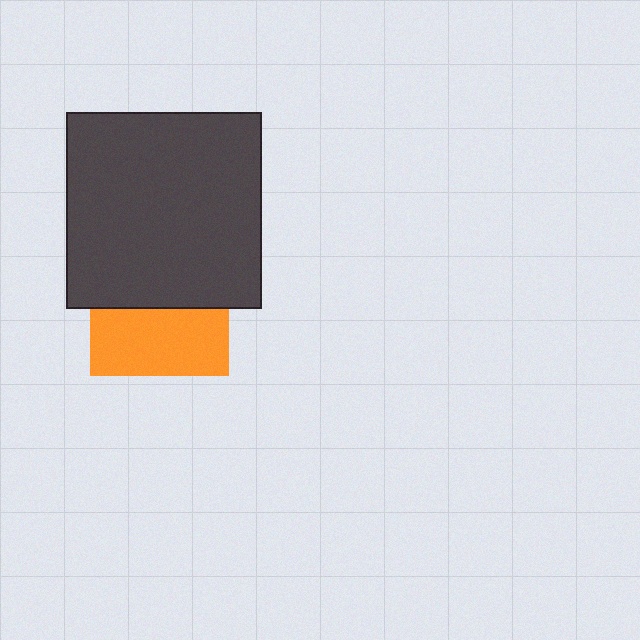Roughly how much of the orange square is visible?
About half of it is visible (roughly 48%).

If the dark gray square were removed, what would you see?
You would see the complete orange square.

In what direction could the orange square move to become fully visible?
The orange square could move down. That would shift it out from behind the dark gray square entirely.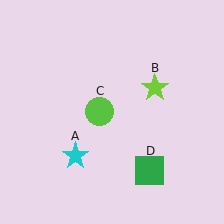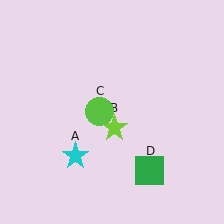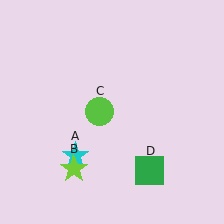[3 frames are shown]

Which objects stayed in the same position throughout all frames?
Cyan star (object A) and lime circle (object C) and green square (object D) remained stationary.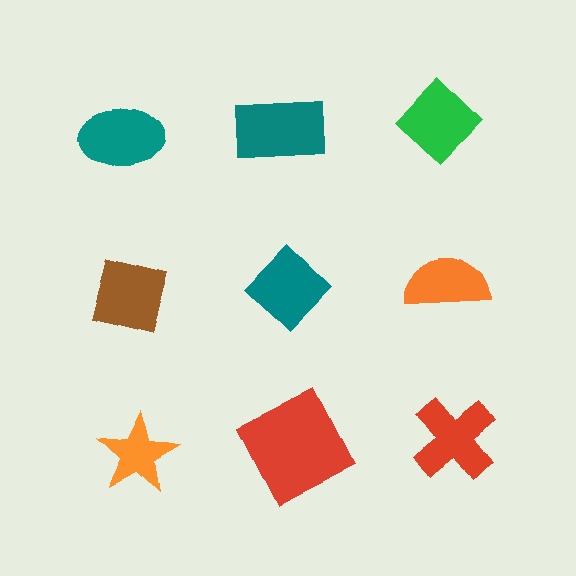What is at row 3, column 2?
A red square.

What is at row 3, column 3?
A red cross.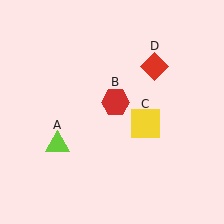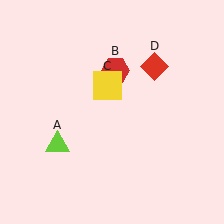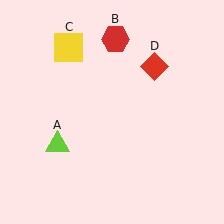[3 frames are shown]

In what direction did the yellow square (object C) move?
The yellow square (object C) moved up and to the left.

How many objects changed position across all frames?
2 objects changed position: red hexagon (object B), yellow square (object C).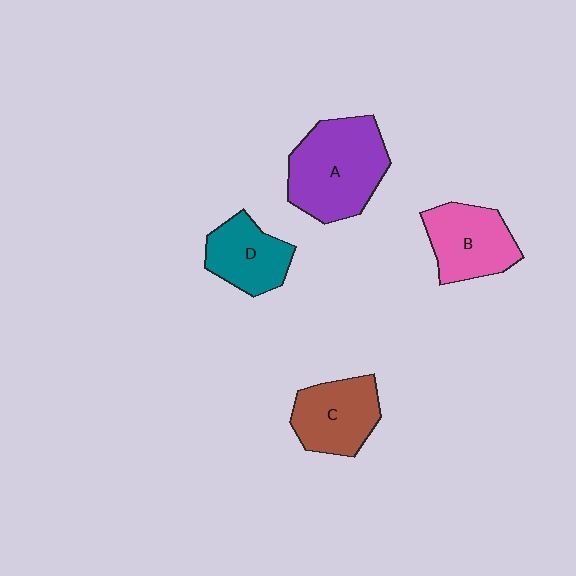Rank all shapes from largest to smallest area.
From largest to smallest: A (purple), B (pink), C (brown), D (teal).